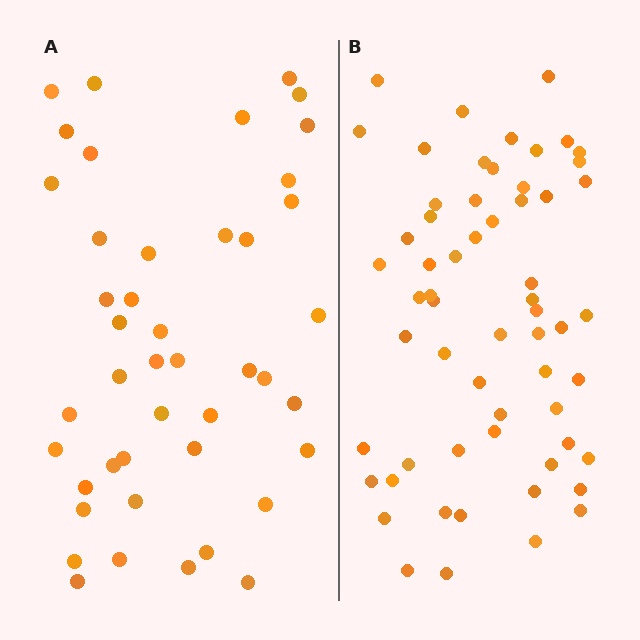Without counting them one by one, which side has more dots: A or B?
Region B (the right region) has more dots.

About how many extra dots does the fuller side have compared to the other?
Region B has approximately 15 more dots than region A.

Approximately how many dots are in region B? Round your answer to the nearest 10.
About 60 dots.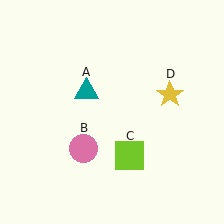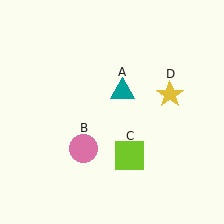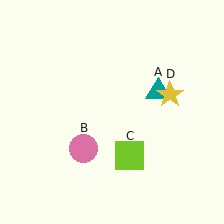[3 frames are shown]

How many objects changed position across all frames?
1 object changed position: teal triangle (object A).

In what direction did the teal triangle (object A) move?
The teal triangle (object A) moved right.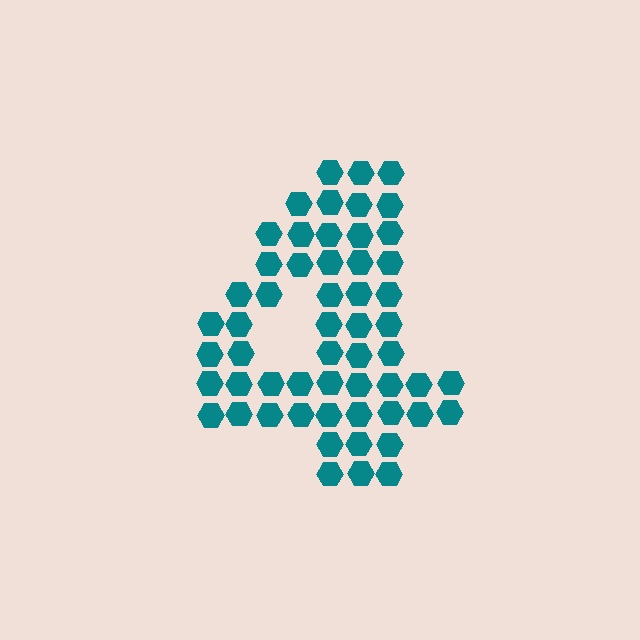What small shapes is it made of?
It is made of small hexagons.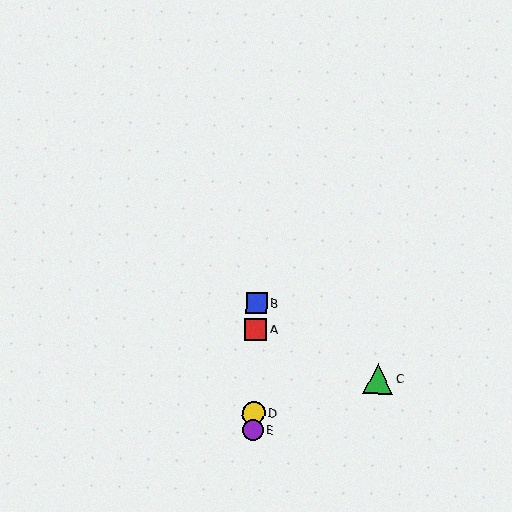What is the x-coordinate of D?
Object D is at x≈253.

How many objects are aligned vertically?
4 objects (A, B, D, E) are aligned vertically.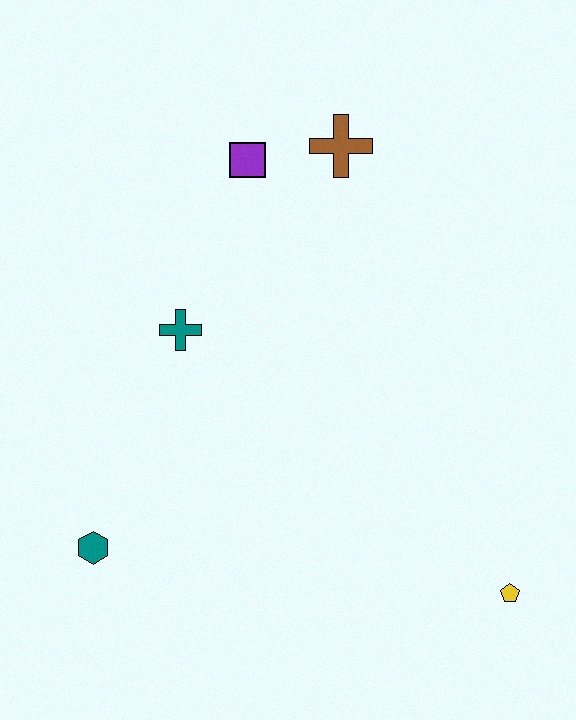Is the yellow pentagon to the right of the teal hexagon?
Yes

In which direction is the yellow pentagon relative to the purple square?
The yellow pentagon is below the purple square.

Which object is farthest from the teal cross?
The yellow pentagon is farthest from the teal cross.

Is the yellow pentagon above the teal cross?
No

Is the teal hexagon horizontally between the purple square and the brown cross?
No